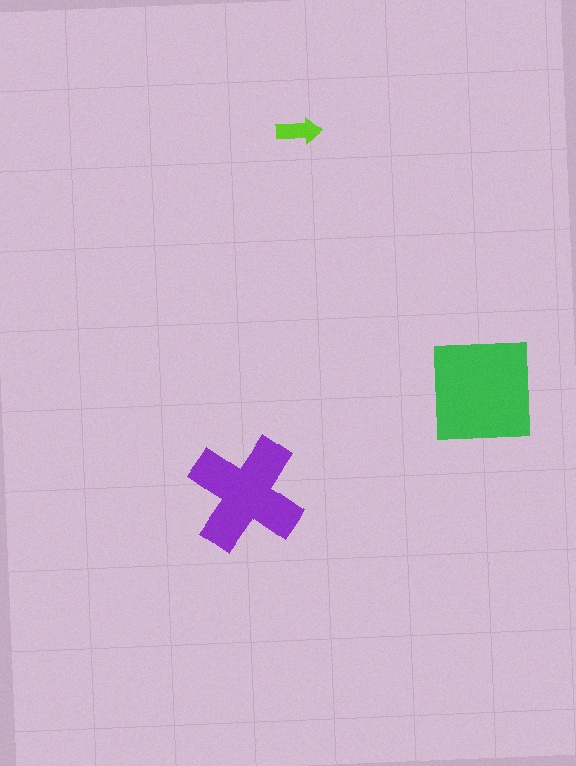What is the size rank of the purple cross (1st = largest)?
2nd.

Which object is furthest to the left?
The purple cross is leftmost.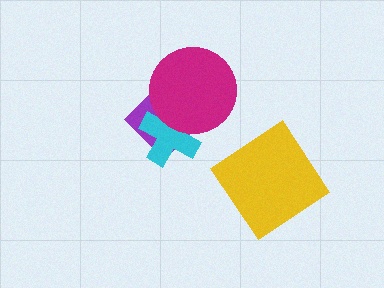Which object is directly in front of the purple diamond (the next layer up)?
The cyan cross is directly in front of the purple diamond.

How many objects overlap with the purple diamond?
2 objects overlap with the purple diamond.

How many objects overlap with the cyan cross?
2 objects overlap with the cyan cross.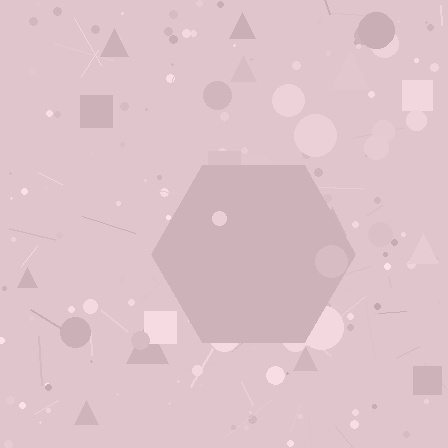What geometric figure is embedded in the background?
A hexagon is embedded in the background.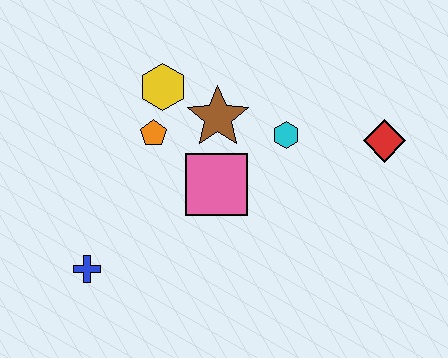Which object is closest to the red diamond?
The cyan hexagon is closest to the red diamond.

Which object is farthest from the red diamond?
The blue cross is farthest from the red diamond.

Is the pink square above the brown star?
No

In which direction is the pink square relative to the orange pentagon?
The pink square is to the right of the orange pentagon.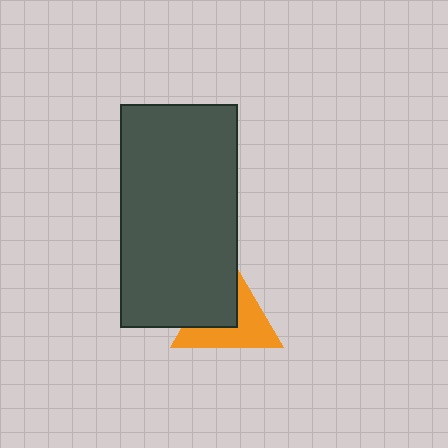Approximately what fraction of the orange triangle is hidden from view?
Roughly 45% of the orange triangle is hidden behind the dark gray rectangle.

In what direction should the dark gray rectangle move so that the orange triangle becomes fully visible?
The dark gray rectangle should move toward the upper-left. That is the shortest direction to clear the overlap and leave the orange triangle fully visible.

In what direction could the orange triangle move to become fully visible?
The orange triangle could move toward the lower-right. That would shift it out from behind the dark gray rectangle entirely.